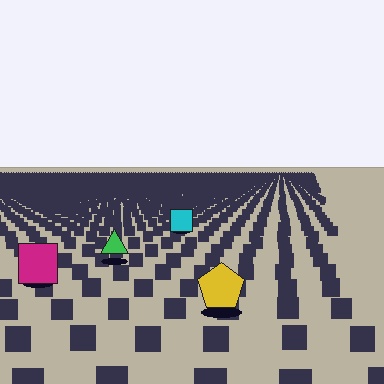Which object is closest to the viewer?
The yellow pentagon is closest. The texture marks near it are larger and more spread out.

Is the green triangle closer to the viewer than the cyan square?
Yes. The green triangle is closer — you can tell from the texture gradient: the ground texture is coarser near it.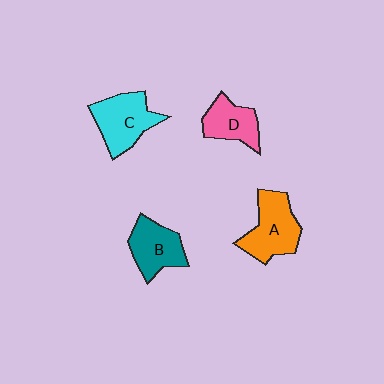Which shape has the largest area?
Shape A (orange).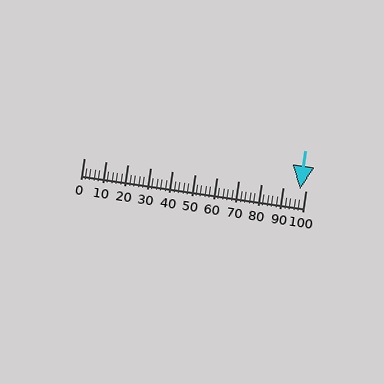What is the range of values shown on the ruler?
The ruler shows values from 0 to 100.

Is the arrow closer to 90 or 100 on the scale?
The arrow is closer to 100.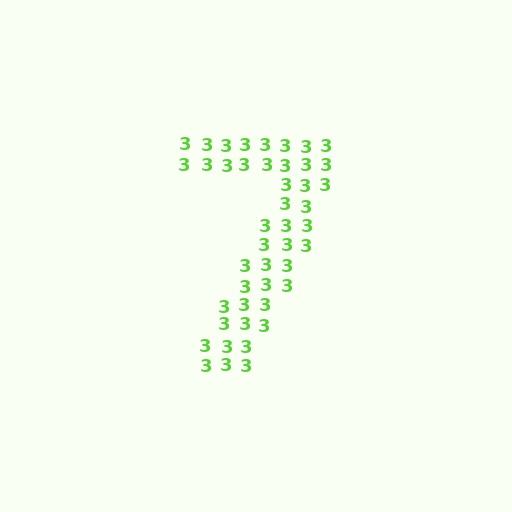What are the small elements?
The small elements are digit 3's.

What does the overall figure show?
The overall figure shows the digit 7.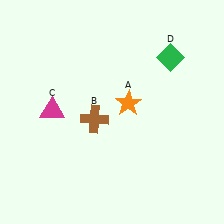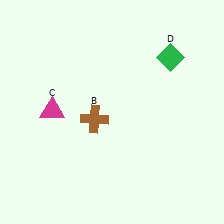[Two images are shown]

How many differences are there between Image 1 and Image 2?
There is 1 difference between the two images.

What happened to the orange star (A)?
The orange star (A) was removed in Image 2. It was in the top-right area of Image 1.